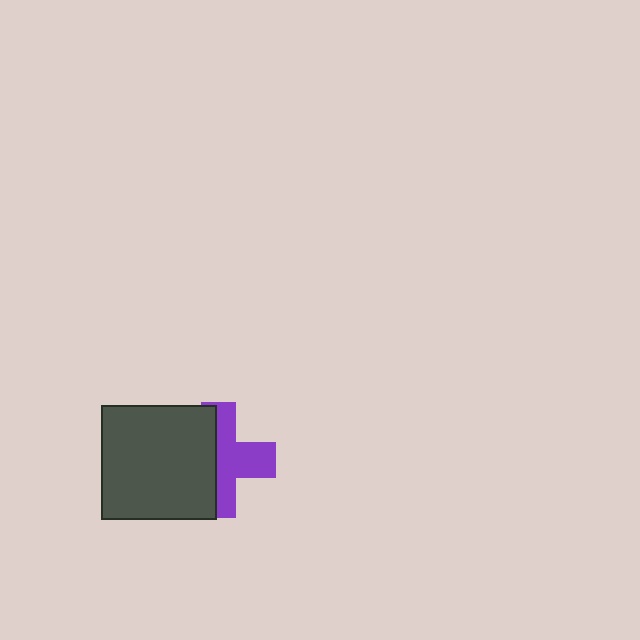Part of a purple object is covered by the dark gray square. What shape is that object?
It is a cross.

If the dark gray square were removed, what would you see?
You would see the complete purple cross.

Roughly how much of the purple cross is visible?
About half of it is visible (roughly 52%).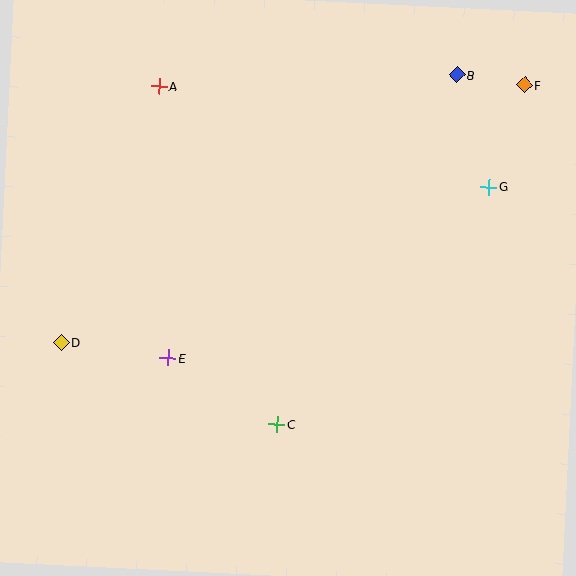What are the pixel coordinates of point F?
Point F is at (524, 85).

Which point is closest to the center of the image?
Point C at (277, 424) is closest to the center.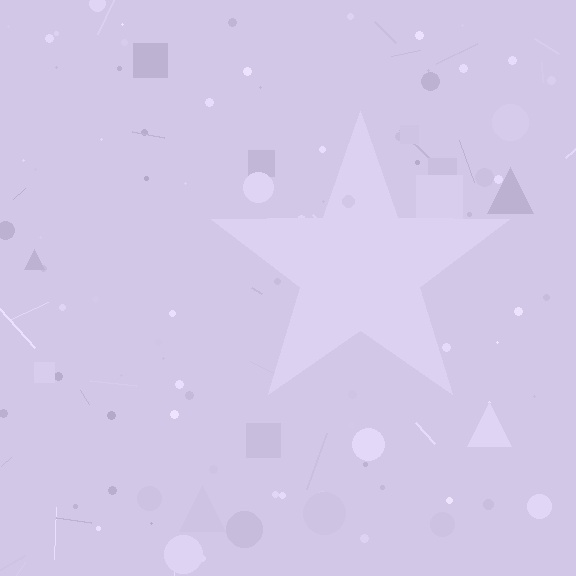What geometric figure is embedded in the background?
A star is embedded in the background.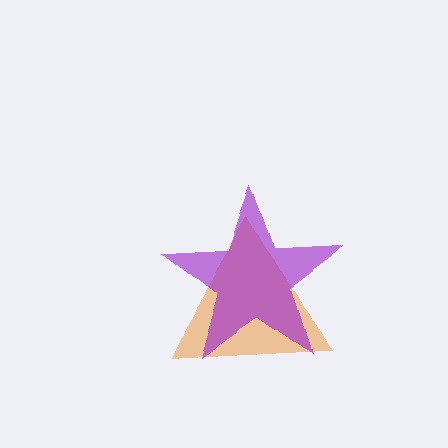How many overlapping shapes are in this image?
There are 2 overlapping shapes in the image.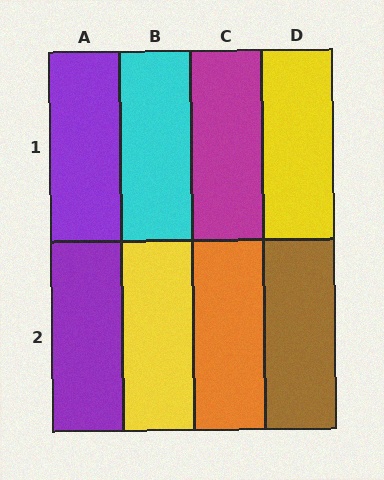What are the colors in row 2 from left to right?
Purple, yellow, orange, brown.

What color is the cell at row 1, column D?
Yellow.